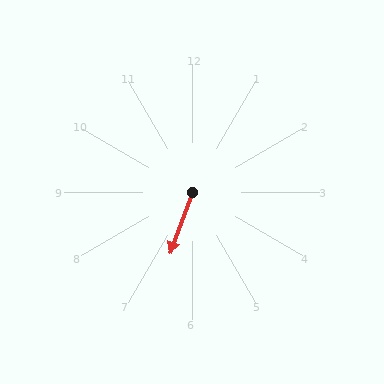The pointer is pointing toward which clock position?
Roughly 7 o'clock.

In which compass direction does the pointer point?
South.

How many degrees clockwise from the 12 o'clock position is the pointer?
Approximately 200 degrees.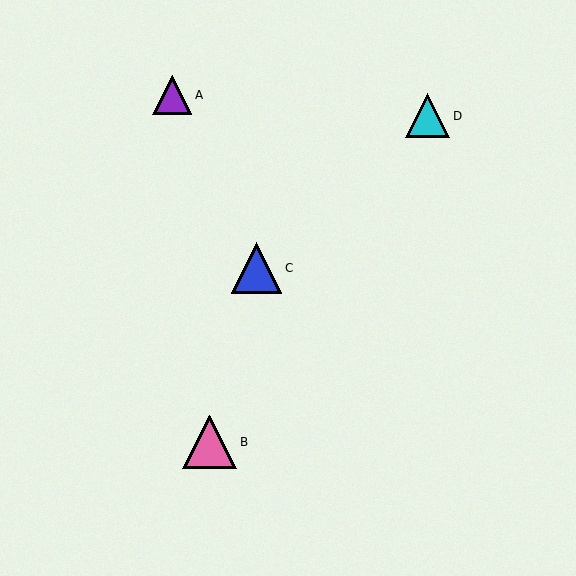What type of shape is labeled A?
Shape A is a purple triangle.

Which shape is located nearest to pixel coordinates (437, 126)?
The cyan triangle (labeled D) at (428, 116) is nearest to that location.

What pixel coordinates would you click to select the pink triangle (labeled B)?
Click at (210, 442) to select the pink triangle B.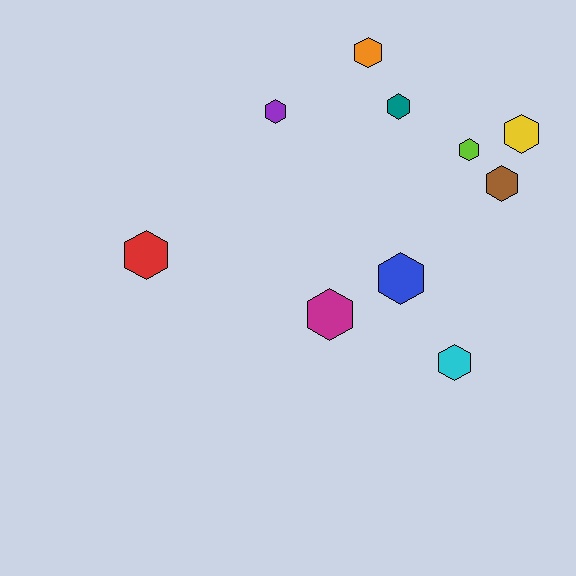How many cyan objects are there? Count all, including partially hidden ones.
There is 1 cyan object.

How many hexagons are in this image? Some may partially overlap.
There are 10 hexagons.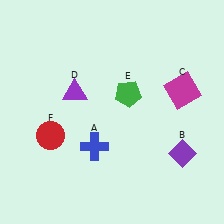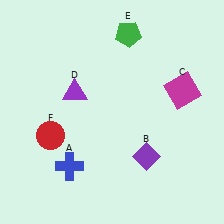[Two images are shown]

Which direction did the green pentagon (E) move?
The green pentagon (E) moved up.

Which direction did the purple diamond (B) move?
The purple diamond (B) moved left.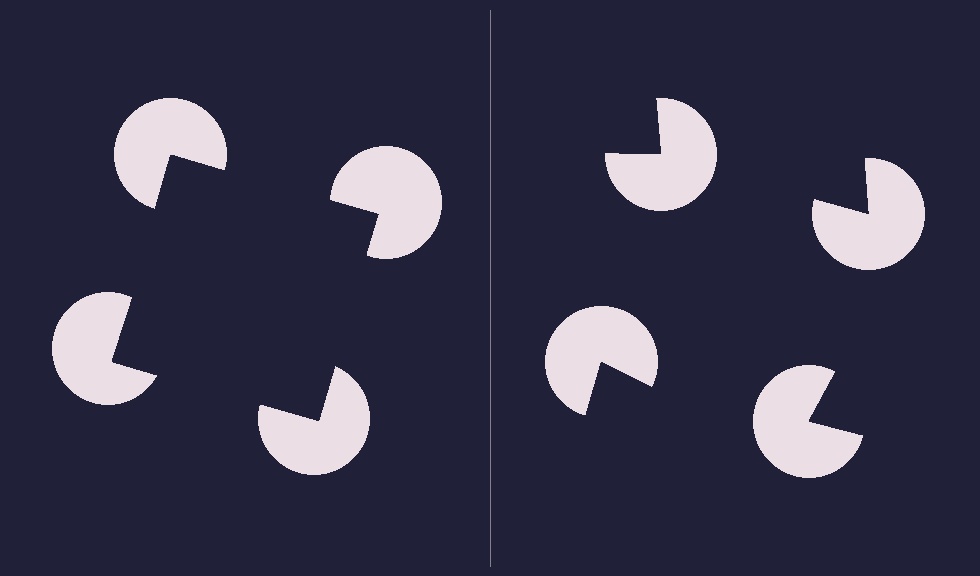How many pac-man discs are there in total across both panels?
8 — 4 on each side.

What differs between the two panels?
The pac-man discs are positioned identically on both sides; only the wedge orientations differ. On the left they align to a square; on the right they are misaligned.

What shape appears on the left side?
An illusory square.